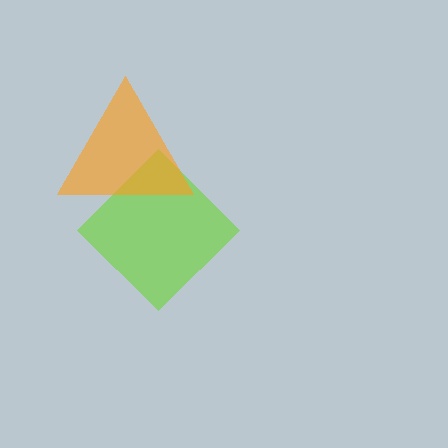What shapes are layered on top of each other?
The layered shapes are: a lime diamond, an orange triangle.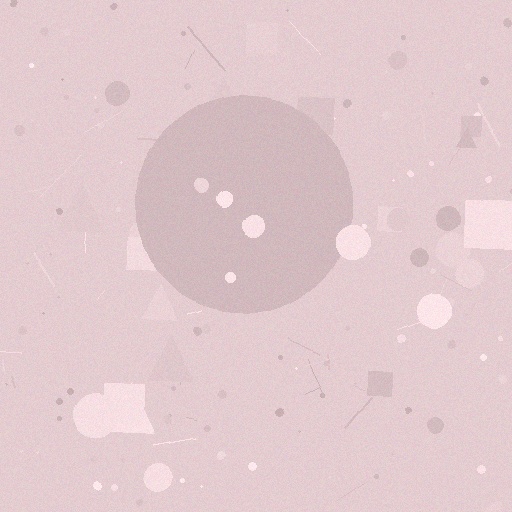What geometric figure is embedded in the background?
A circle is embedded in the background.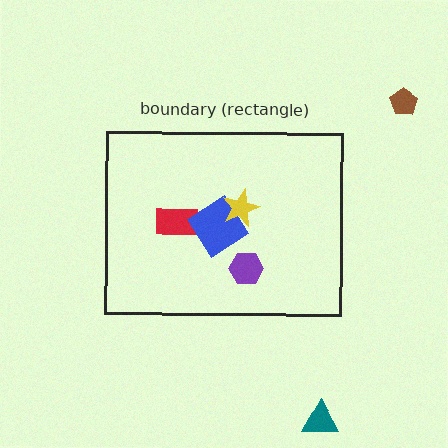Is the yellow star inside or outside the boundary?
Inside.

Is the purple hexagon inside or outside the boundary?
Inside.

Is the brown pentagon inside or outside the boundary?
Outside.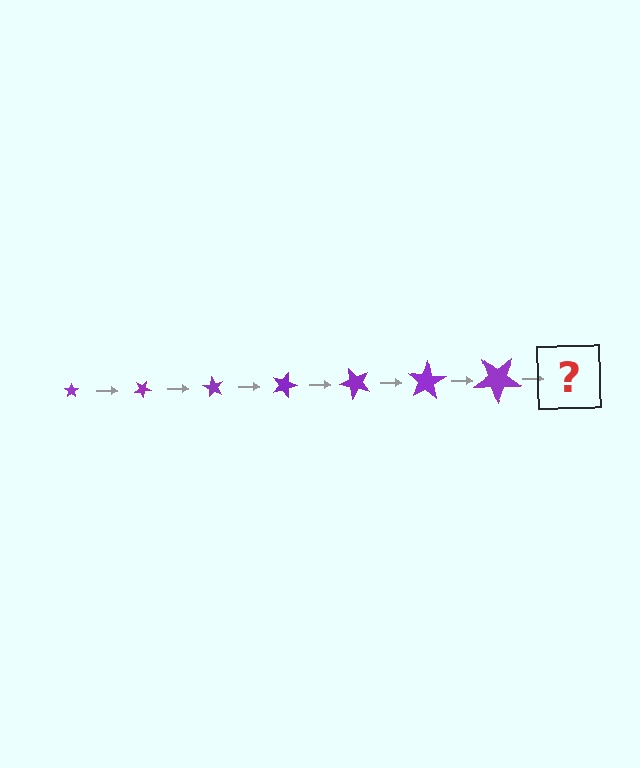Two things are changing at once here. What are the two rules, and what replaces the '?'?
The two rules are that the star grows larger each step and it rotates 30 degrees each step. The '?' should be a star, larger than the previous one and rotated 210 degrees from the start.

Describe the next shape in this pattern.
It should be a star, larger than the previous one and rotated 210 degrees from the start.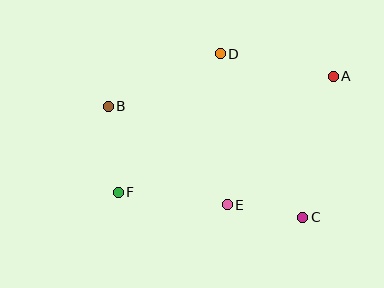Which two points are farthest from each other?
Points A and F are farthest from each other.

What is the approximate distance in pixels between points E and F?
The distance between E and F is approximately 110 pixels.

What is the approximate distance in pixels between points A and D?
The distance between A and D is approximately 115 pixels.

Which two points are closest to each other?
Points C and E are closest to each other.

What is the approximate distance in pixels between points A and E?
The distance between A and E is approximately 167 pixels.